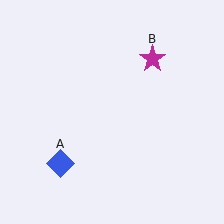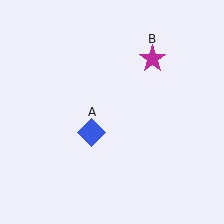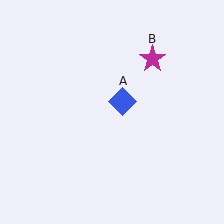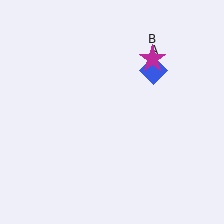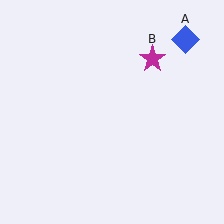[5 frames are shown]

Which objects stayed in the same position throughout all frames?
Magenta star (object B) remained stationary.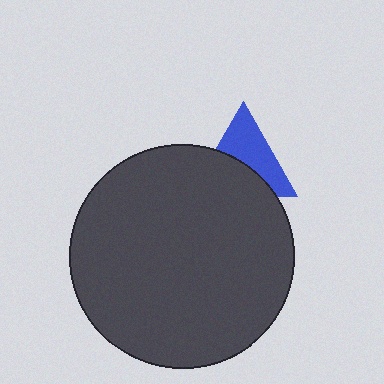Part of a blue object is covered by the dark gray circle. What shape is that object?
It is a triangle.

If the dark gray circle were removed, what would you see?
You would see the complete blue triangle.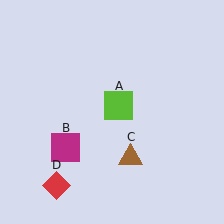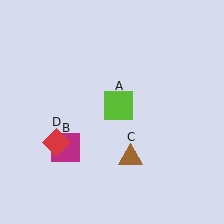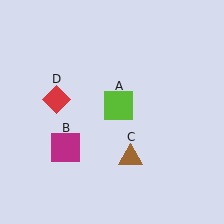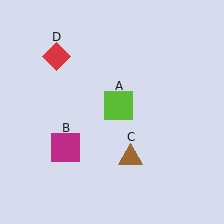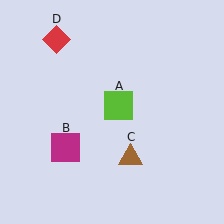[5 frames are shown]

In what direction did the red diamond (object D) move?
The red diamond (object D) moved up.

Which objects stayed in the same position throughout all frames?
Lime square (object A) and magenta square (object B) and brown triangle (object C) remained stationary.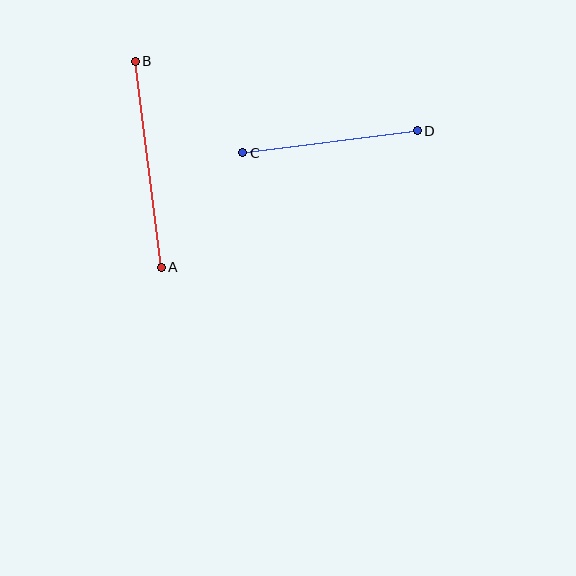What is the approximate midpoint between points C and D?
The midpoint is at approximately (330, 142) pixels.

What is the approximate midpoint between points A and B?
The midpoint is at approximately (148, 164) pixels.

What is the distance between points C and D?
The distance is approximately 176 pixels.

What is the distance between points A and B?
The distance is approximately 208 pixels.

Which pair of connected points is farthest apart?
Points A and B are farthest apart.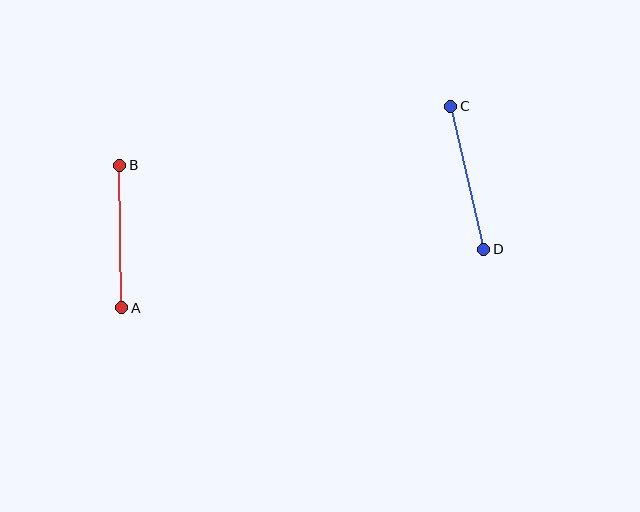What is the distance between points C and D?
The distance is approximately 147 pixels.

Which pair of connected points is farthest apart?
Points C and D are farthest apart.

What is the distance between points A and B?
The distance is approximately 142 pixels.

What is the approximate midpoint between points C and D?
The midpoint is at approximately (467, 178) pixels.